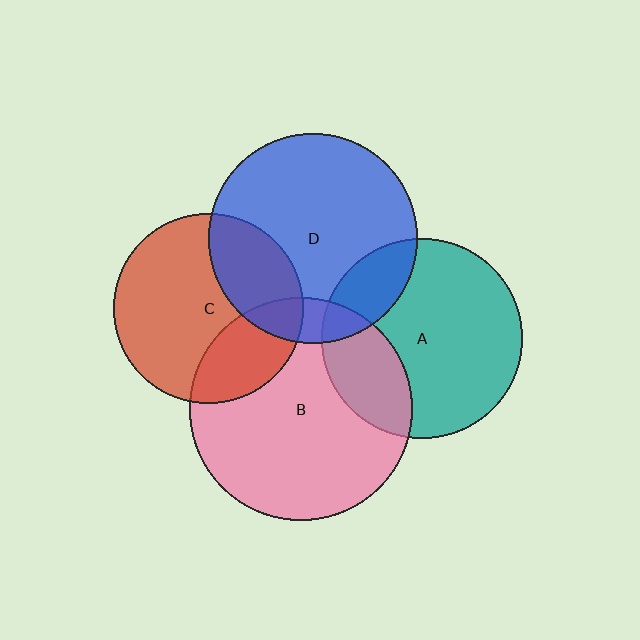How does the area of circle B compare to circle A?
Approximately 1.2 times.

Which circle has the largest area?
Circle B (pink).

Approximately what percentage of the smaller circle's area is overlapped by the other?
Approximately 30%.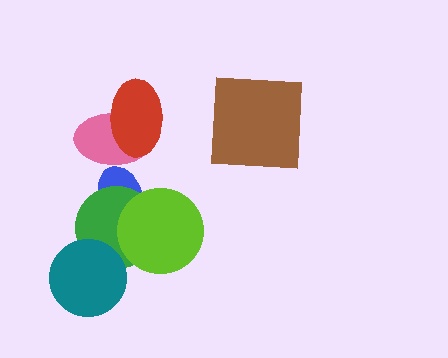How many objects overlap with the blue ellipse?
3 objects overlap with the blue ellipse.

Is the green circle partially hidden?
Yes, it is partially covered by another shape.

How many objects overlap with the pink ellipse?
2 objects overlap with the pink ellipse.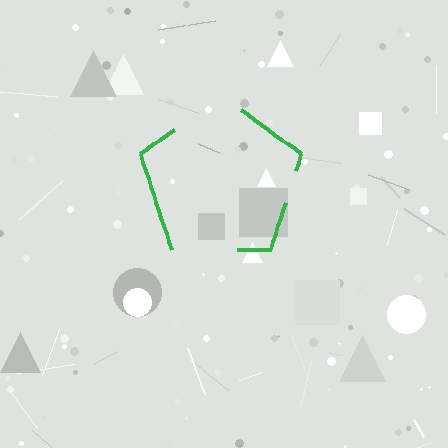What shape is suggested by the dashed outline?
The dashed outline suggests a pentagon.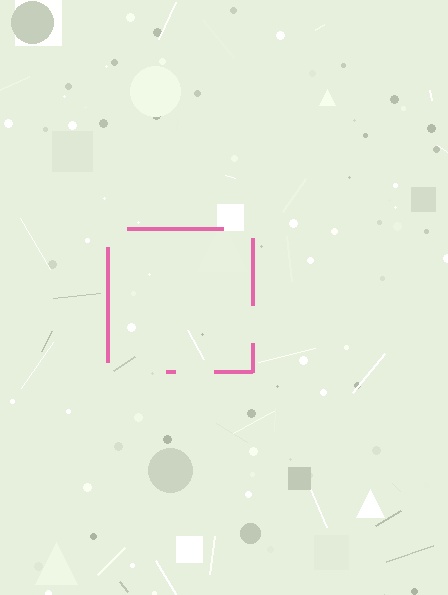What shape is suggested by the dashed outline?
The dashed outline suggests a square.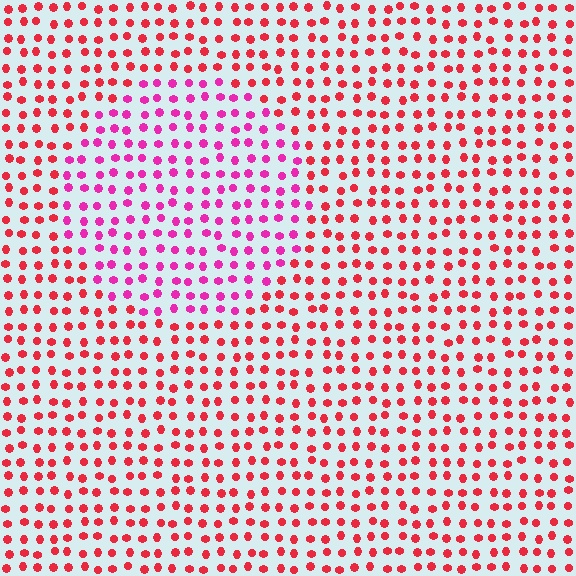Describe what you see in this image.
The image is filled with small red elements in a uniform arrangement. A circle-shaped region is visible where the elements are tinted to a slightly different hue, forming a subtle color boundary.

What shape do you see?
I see a circle.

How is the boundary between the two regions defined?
The boundary is defined purely by a slight shift in hue (about 35 degrees). Spacing, size, and orientation are identical on both sides.